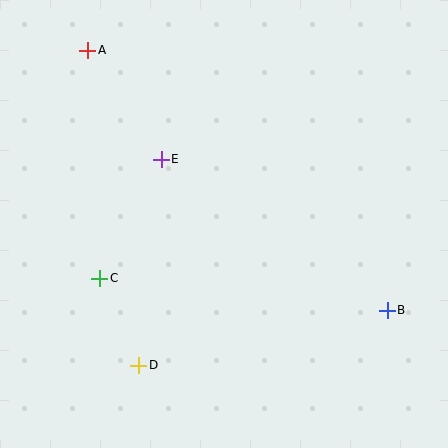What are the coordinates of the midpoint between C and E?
The midpoint between C and E is at (131, 219).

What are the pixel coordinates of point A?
Point A is at (88, 50).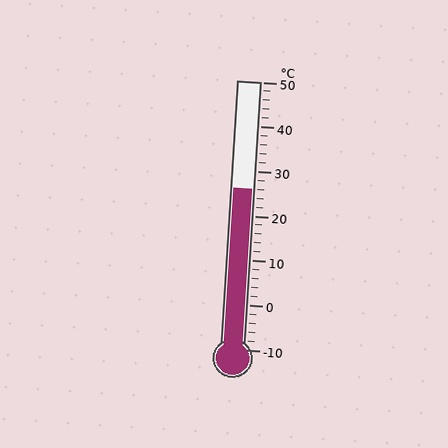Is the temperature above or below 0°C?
The temperature is above 0°C.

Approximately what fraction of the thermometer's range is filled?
The thermometer is filled to approximately 60% of its range.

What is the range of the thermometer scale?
The thermometer scale ranges from -10°C to 50°C.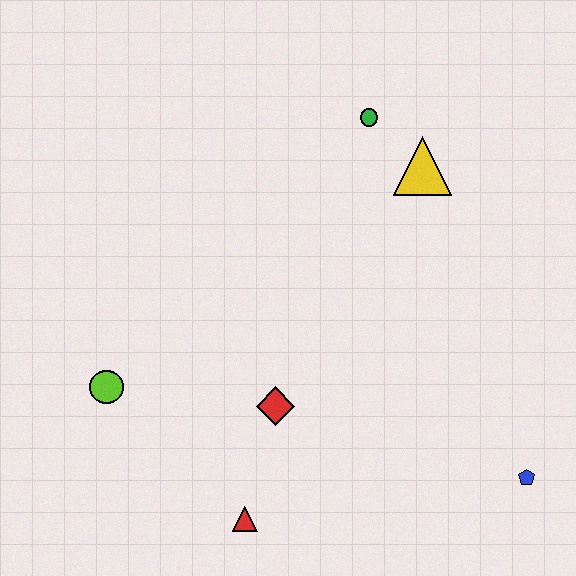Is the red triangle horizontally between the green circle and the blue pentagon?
No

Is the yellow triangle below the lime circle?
No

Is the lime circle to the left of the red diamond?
Yes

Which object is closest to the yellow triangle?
The green circle is closest to the yellow triangle.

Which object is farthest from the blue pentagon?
The lime circle is farthest from the blue pentagon.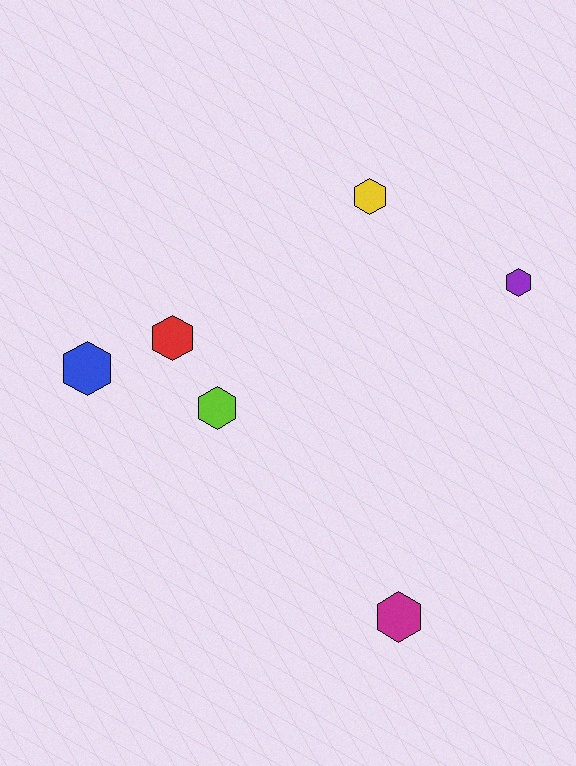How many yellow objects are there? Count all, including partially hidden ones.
There is 1 yellow object.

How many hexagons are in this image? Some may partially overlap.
There are 6 hexagons.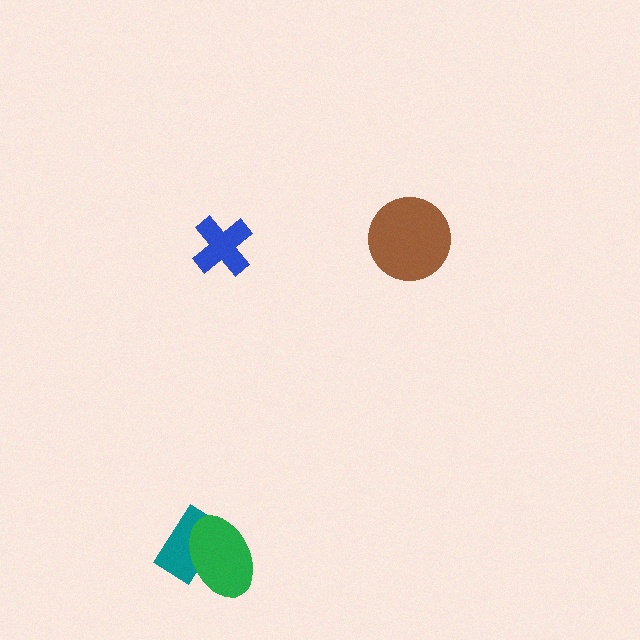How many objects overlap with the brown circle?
0 objects overlap with the brown circle.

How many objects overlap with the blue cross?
0 objects overlap with the blue cross.